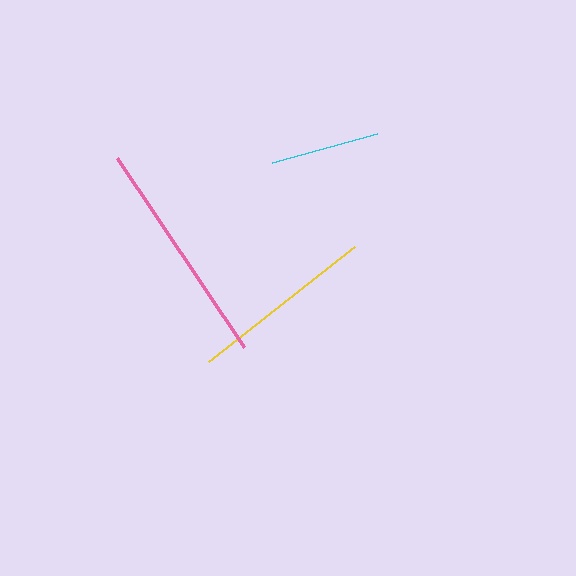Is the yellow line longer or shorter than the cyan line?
The yellow line is longer than the cyan line.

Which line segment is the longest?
The pink line is the longest at approximately 227 pixels.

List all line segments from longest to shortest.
From longest to shortest: pink, yellow, cyan.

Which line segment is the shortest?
The cyan line is the shortest at approximately 109 pixels.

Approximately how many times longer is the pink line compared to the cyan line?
The pink line is approximately 2.1 times the length of the cyan line.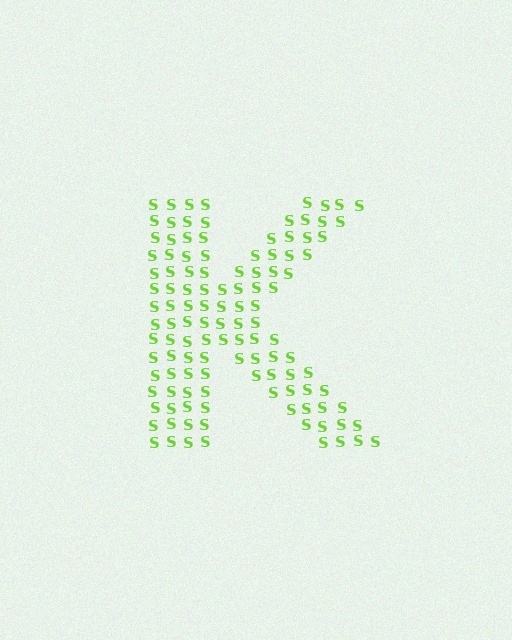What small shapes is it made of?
It is made of small letter S's.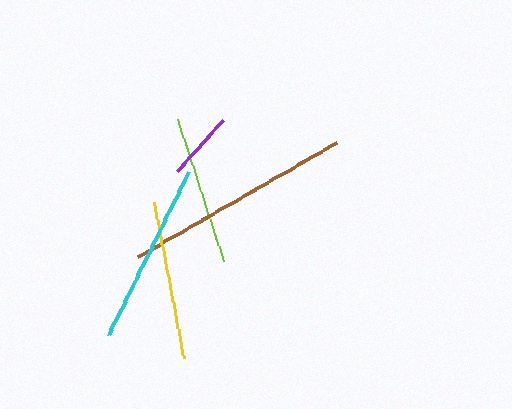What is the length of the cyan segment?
The cyan segment is approximately 182 pixels long.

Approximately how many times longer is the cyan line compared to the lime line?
The cyan line is approximately 1.2 times the length of the lime line.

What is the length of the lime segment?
The lime segment is approximately 149 pixels long.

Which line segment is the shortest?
The purple line is the shortest at approximately 68 pixels.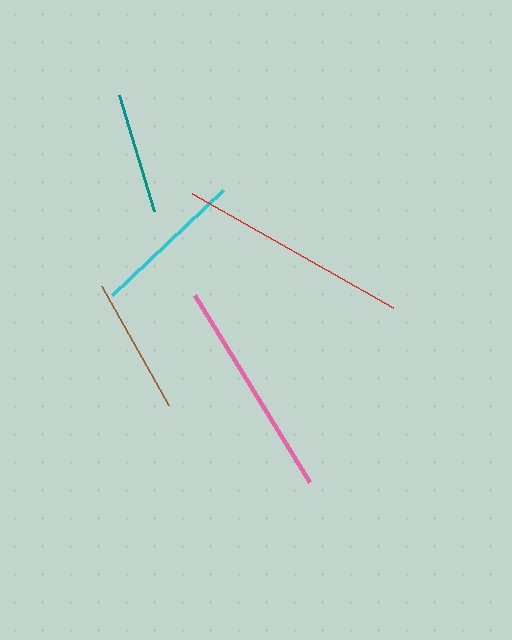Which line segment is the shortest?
The teal line is the shortest at approximately 121 pixels.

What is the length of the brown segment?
The brown segment is approximately 136 pixels long.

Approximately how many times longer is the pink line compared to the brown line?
The pink line is approximately 1.6 times the length of the brown line.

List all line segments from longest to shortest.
From longest to shortest: red, pink, cyan, brown, teal.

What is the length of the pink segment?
The pink segment is approximately 219 pixels long.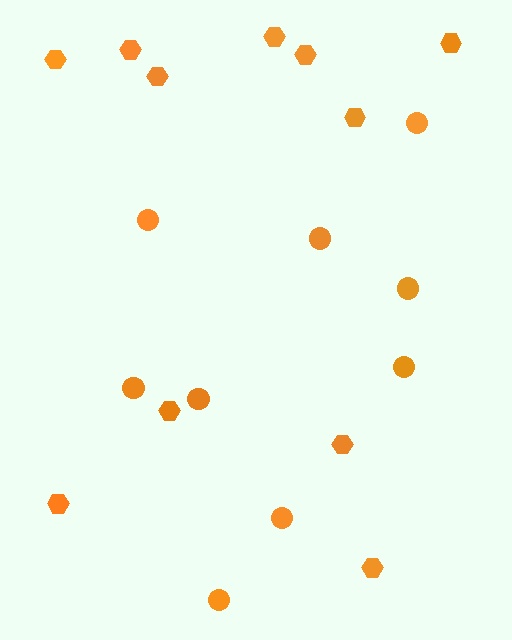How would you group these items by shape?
There are 2 groups: one group of circles (9) and one group of hexagons (11).